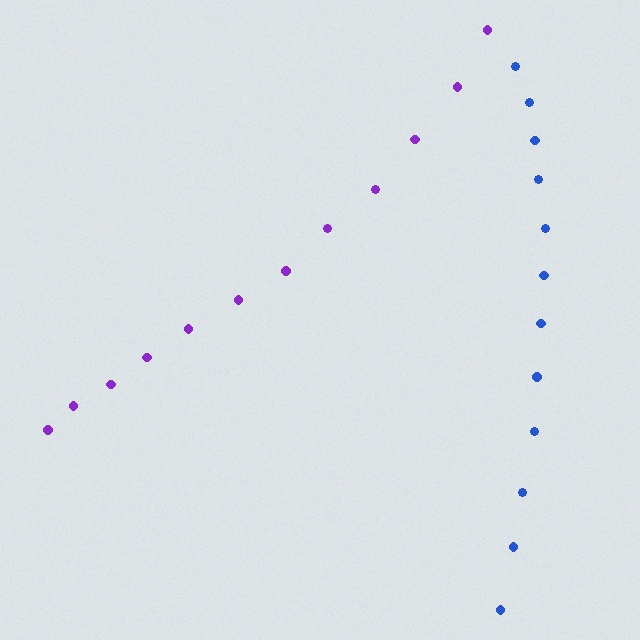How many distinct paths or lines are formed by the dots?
There are 2 distinct paths.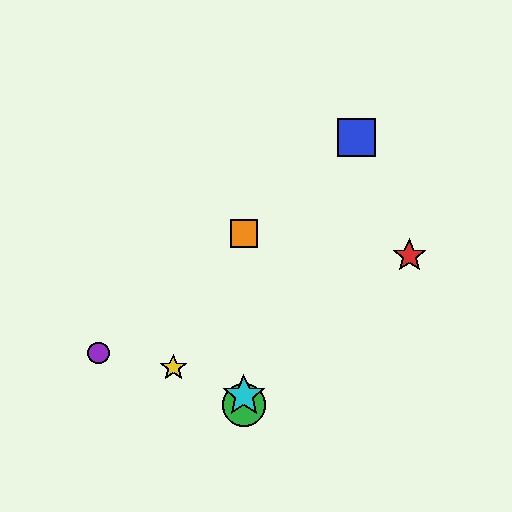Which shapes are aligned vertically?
The green circle, the orange square, the cyan star are aligned vertically.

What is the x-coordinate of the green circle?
The green circle is at x≈244.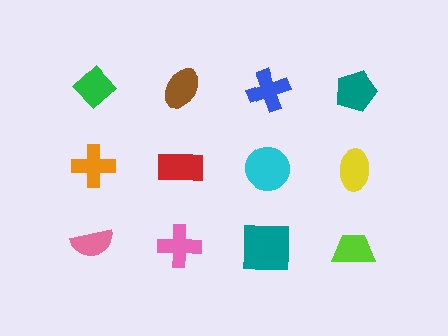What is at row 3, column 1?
A pink semicircle.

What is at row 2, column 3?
A cyan circle.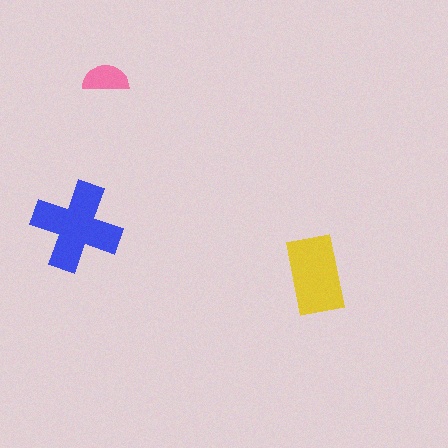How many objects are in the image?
There are 3 objects in the image.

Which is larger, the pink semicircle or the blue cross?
The blue cross.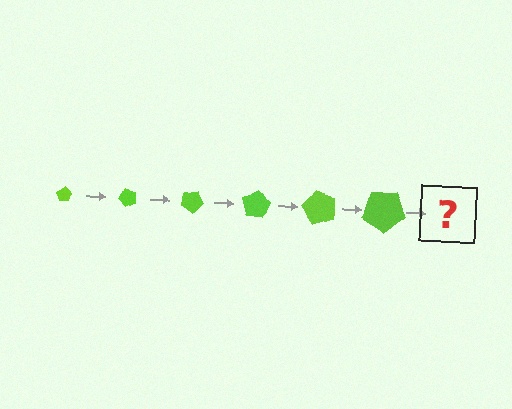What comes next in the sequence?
The next element should be a pentagon, larger than the previous one and rotated 300 degrees from the start.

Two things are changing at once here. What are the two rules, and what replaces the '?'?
The two rules are that the pentagon grows larger each step and it rotates 50 degrees each step. The '?' should be a pentagon, larger than the previous one and rotated 300 degrees from the start.